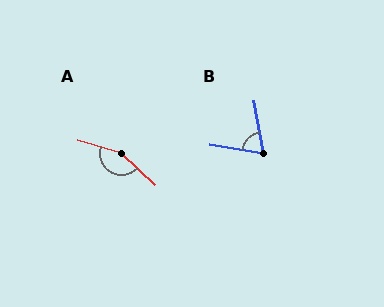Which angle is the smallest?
B, at approximately 71 degrees.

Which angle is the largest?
A, at approximately 154 degrees.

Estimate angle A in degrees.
Approximately 154 degrees.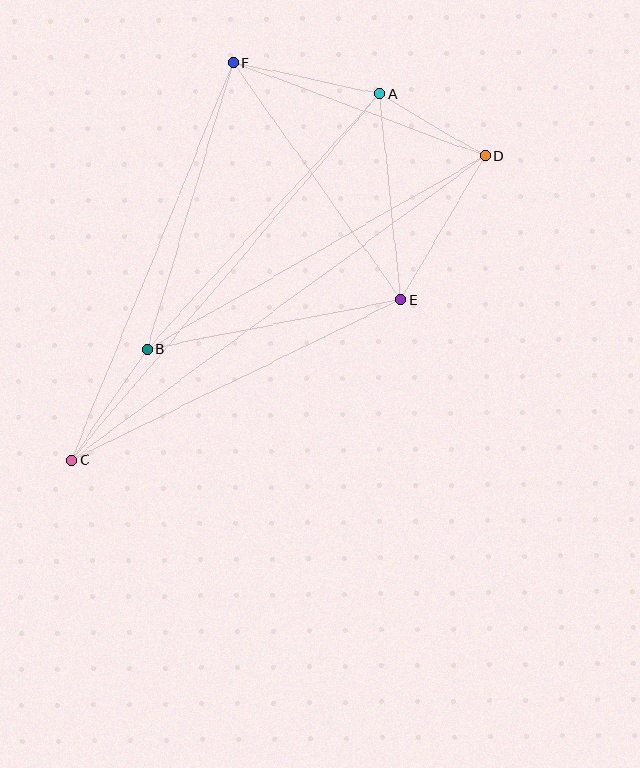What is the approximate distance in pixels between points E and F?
The distance between E and F is approximately 291 pixels.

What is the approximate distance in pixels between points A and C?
The distance between A and C is approximately 478 pixels.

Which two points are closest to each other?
Points A and D are closest to each other.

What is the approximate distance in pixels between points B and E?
The distance between B and E is approximately 259 pixels.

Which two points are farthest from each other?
Points C and D are farthest from each other.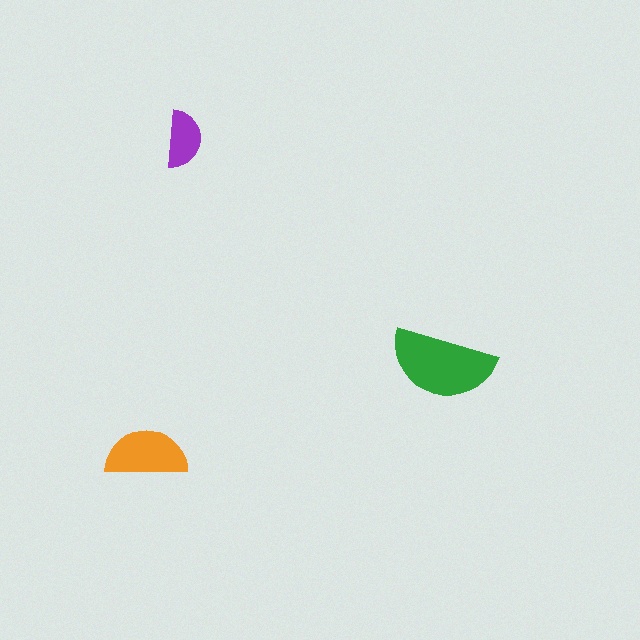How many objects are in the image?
There are 3 objects in the image.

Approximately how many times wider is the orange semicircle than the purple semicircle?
About 1.5 times wider.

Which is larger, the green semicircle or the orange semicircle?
The green one.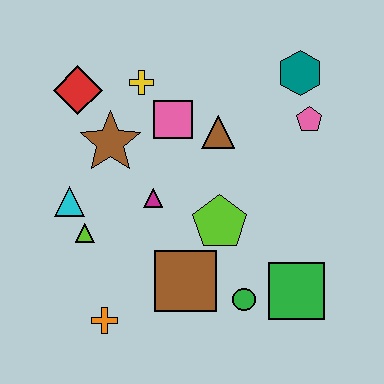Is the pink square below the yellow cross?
Yes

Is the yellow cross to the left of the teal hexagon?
Yes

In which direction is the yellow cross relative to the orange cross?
The yellow cross is above the orange cross.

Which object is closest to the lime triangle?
The cyan triangle is closest to the lime triangle.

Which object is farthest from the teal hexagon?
The orange cross is farthest from the teal hexagon.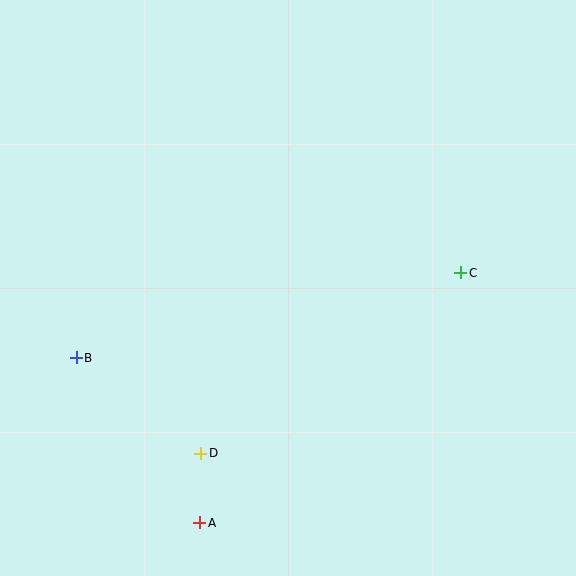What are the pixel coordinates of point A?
Point A is at (200, 523).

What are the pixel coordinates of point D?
Point D is at (201, 453).